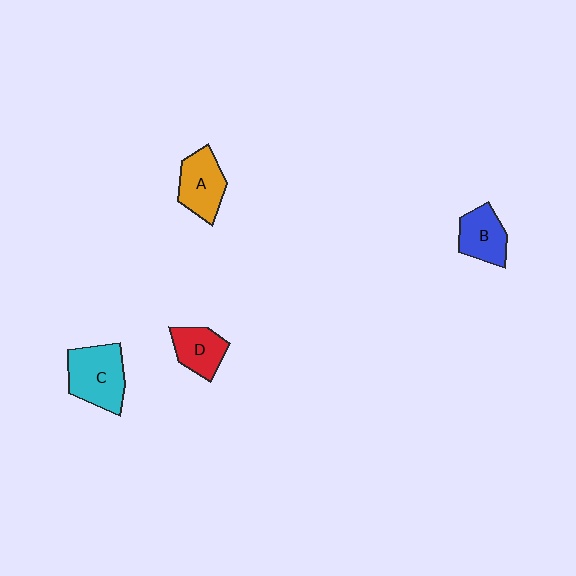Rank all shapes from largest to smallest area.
From largest to smallest: C (cyan), A (orange), B (blue), D (red).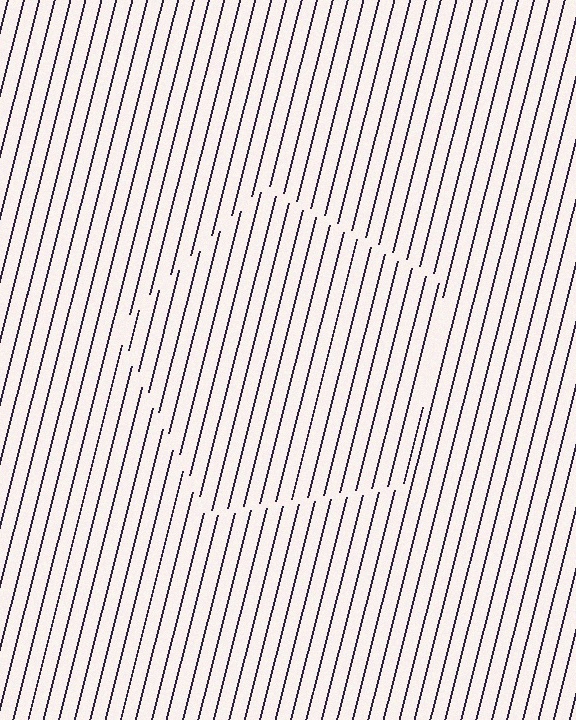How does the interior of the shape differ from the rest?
The interior of the shape contains the same grating, shifted by half a period — the contour is defined by the phase discontinuity where line-ends from the inner and outer gratings abut.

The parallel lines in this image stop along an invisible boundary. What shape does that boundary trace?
An illusory pentagon. The interior of the shape contains the same grating, shifted by half a period — the contour is defined by the phase discontinuity where line-ends from the inner and outer gratings abut.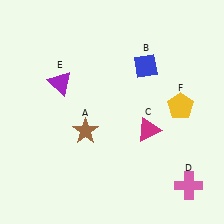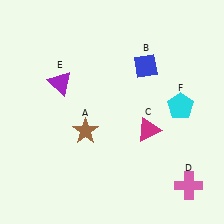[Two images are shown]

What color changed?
The pentagon (F) changed from yellow in Image 1 to cyan in Image 2.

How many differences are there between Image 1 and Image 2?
There is 1 difference between the two images.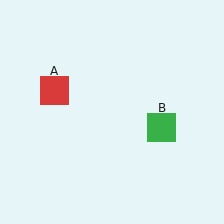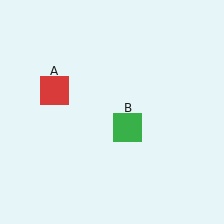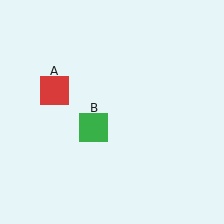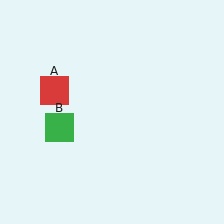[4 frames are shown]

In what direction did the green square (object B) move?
The green square (object B) moved left.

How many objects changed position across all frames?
1 object changed position: green square (object B).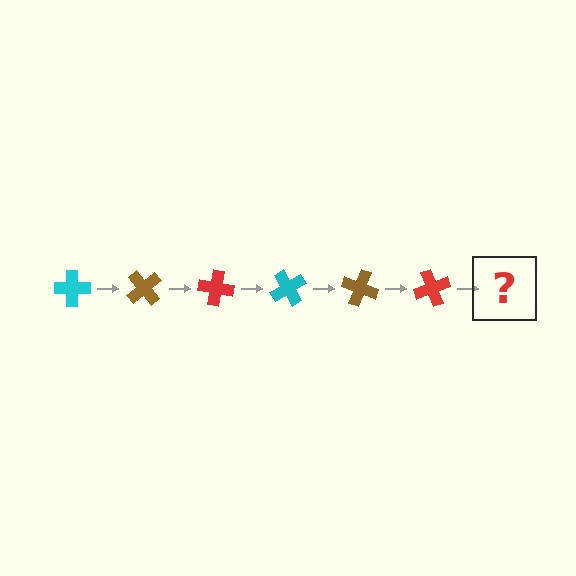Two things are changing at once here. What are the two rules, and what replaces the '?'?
The two rules are that it rotates 50 degrees each step and the color cycles through cyan, brown, and red. The '?' should be a cyan cross, rotated 300 degrees from the start.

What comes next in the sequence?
The next element should be a cyan cross, rotated 300 degrees from the start.